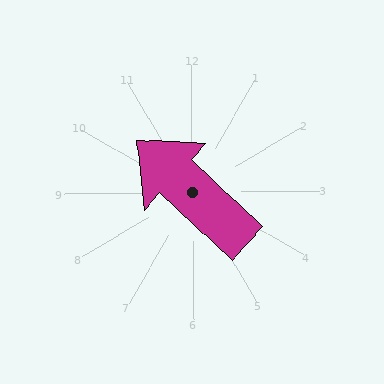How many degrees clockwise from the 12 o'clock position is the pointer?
Approximately 314 degrees.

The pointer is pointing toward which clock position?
Roughly 10 o'clock.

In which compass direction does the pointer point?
Northwest.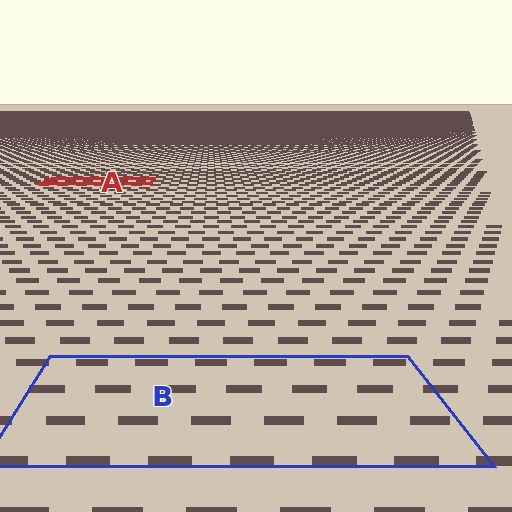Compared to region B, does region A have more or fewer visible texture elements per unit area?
Region A has more texture elements per unit area — they are packed more densely because it is farther away.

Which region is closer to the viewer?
Region B is closer. The texture elements there are larger and more spread out.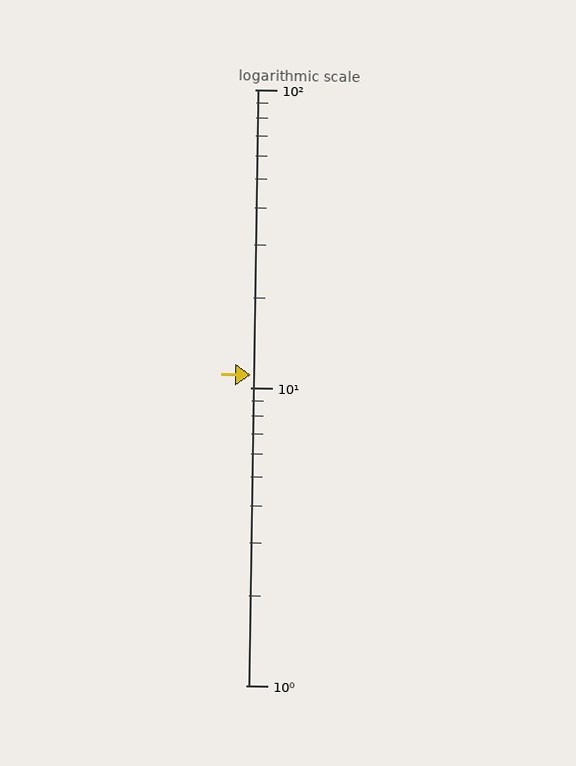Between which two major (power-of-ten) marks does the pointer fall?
The pointer is between 10 and 100.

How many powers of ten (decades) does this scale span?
The scale spans 2 decades, from 1 to 100.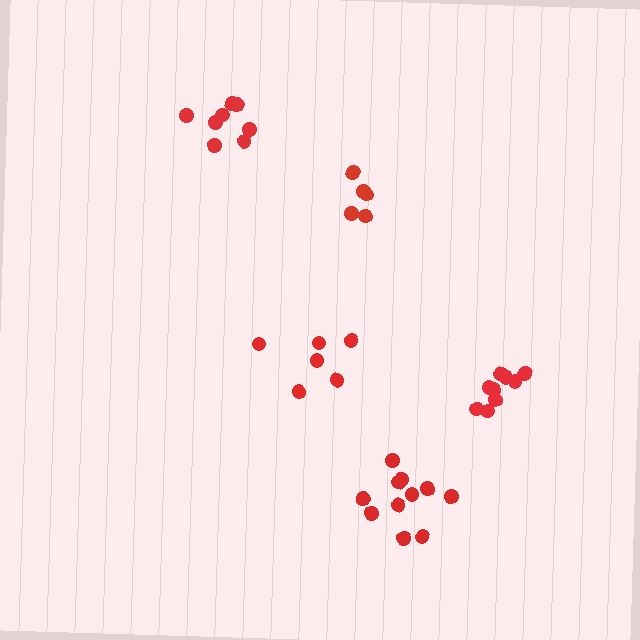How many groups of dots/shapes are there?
There are 5 groups.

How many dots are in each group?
Group 1: 9 dots, Group 2: 6 dots, Group 3: 5 dots, Group 4: 11 dots, Group 5: 8 dots (39 total).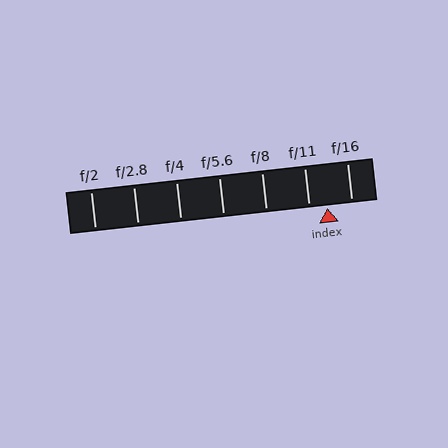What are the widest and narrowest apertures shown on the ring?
The widest aperture shown is f/2 and the narrowest is f/16.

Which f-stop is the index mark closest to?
The index mark is closest to f/11.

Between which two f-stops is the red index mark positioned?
The index mark is between f/11 and f/16.